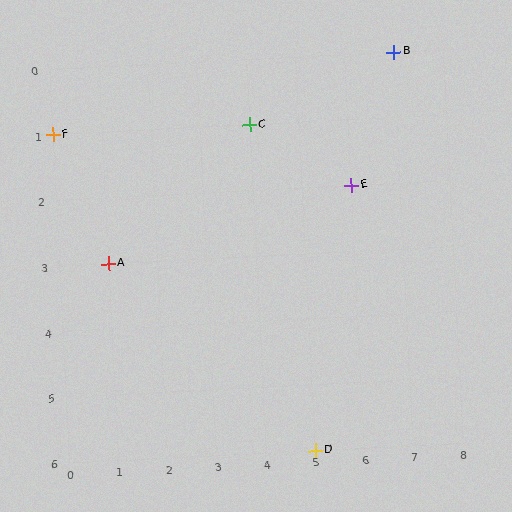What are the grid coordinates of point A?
Point A is at grid coordinates (1, 3).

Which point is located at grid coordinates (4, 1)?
Point C is at (4, 1).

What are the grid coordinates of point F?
Point F is at grid coordinates (0, 1).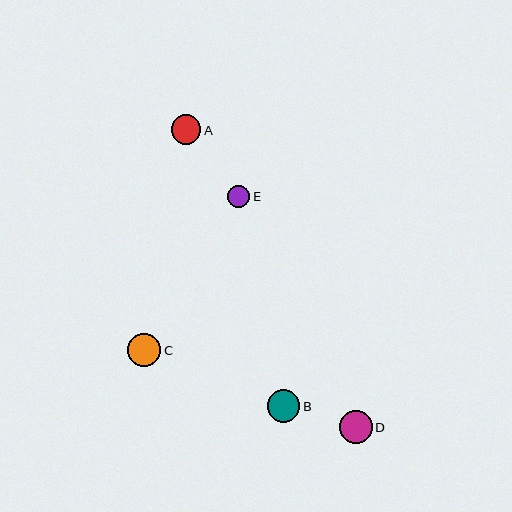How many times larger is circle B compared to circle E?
Circle B is approximately 1.4 times the size of circle E.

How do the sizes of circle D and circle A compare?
Circle D and circle A are approximately the same size.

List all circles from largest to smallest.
From largest to smallest: C, B, D, A, E.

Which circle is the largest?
Circle C is the largest with a size of approximately 33 pixels.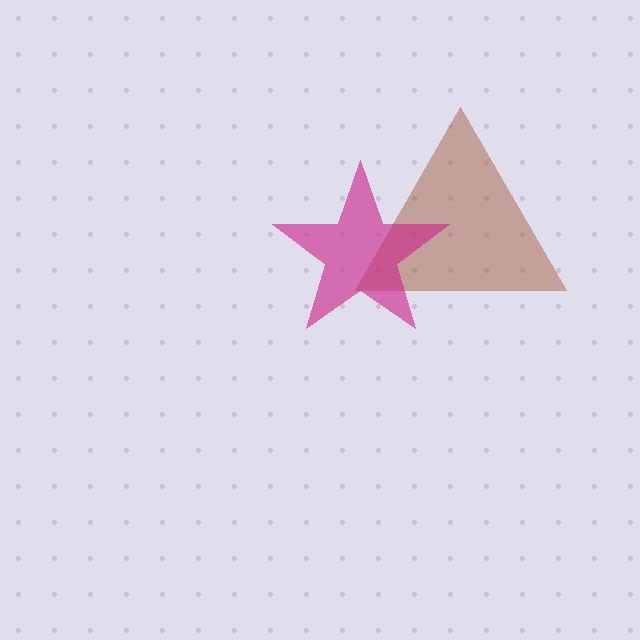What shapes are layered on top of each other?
The layered shapes are: a brown triangle, a magenta star.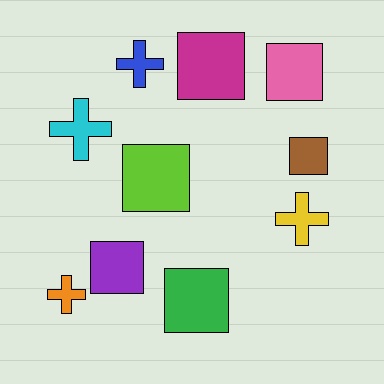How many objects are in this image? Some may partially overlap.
There are 10 objects.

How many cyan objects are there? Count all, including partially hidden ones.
There is 1 cyan object.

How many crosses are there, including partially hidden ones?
There are 4 crosses.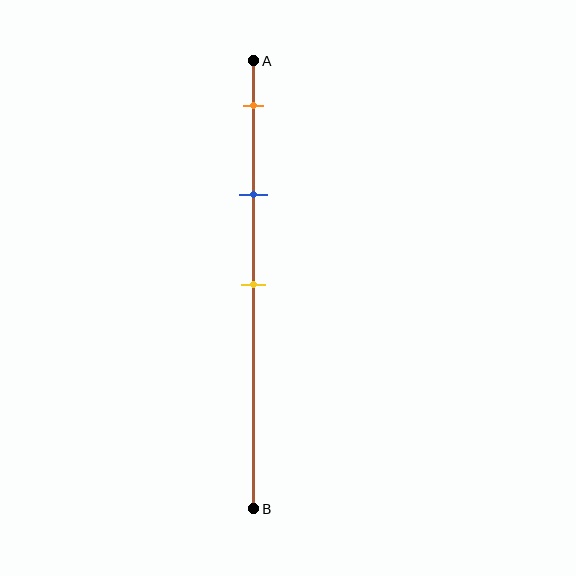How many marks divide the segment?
There are 3 marks dividing the segment.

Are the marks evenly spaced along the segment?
Yes, the marks are approximately evenly spaced.